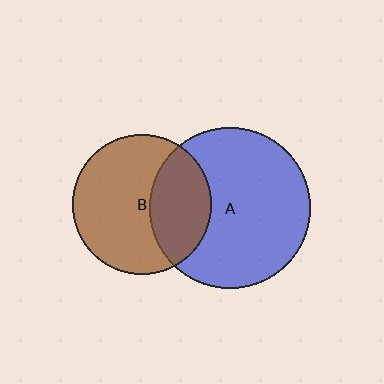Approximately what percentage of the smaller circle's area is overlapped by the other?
Approximately 35%.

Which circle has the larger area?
Circle A (blue).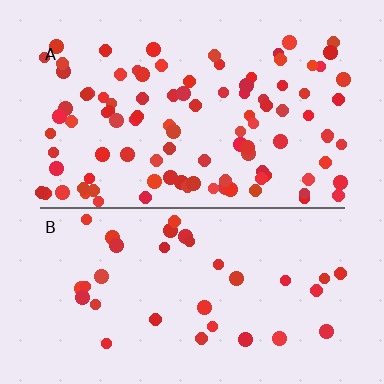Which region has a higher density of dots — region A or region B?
A (the top).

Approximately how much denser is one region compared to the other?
Approximately 2.9× — region A over region B.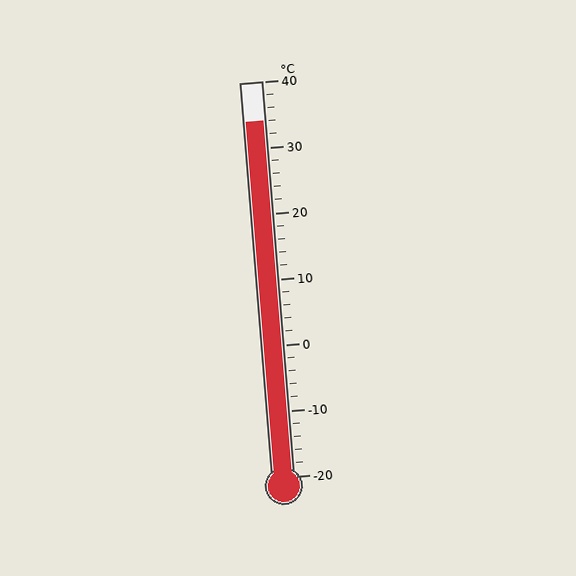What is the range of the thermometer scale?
The thermometer scale ranges from -20°C to 40°C.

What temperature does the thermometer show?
The thermometer shows approximately 34°C.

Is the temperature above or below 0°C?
The temperature is above 0°C.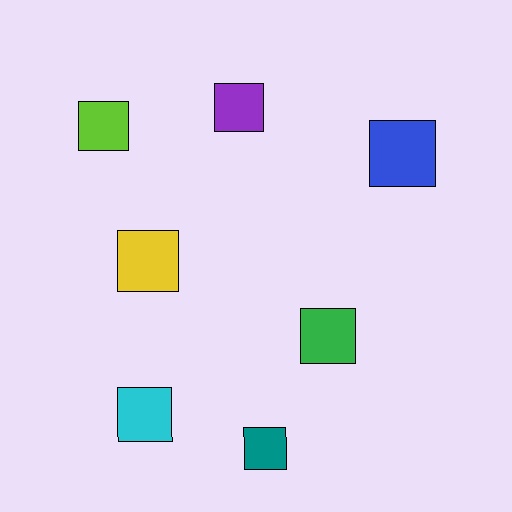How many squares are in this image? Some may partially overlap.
There are 7 squares.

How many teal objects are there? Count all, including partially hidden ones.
There is 1 teal object.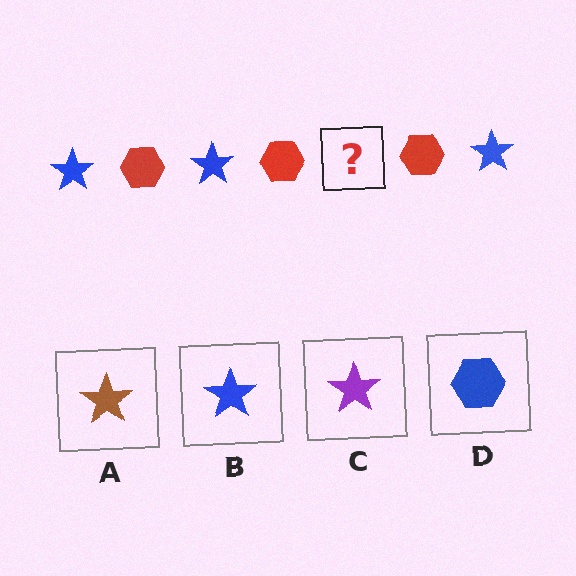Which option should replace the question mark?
Option B.